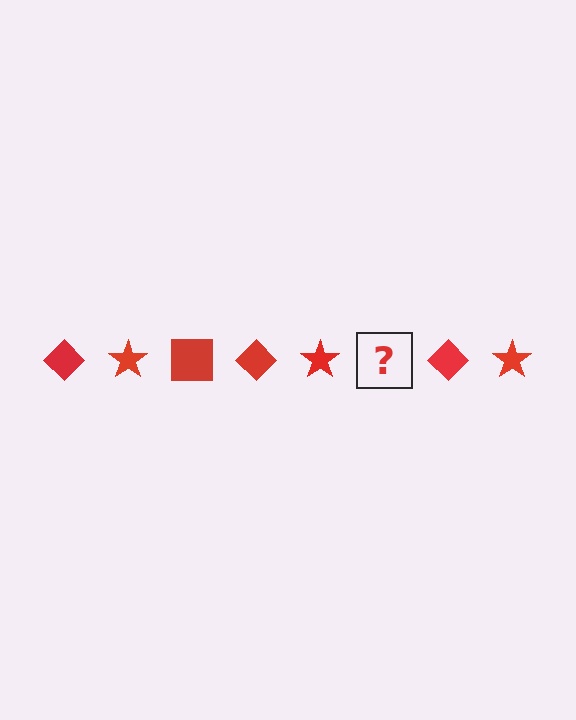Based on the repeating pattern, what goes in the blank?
The blank should be a red square.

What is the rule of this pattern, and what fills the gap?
The rule is that the pattern cycles through diamond, star, square shapes in red. The gap should be filled with a red square.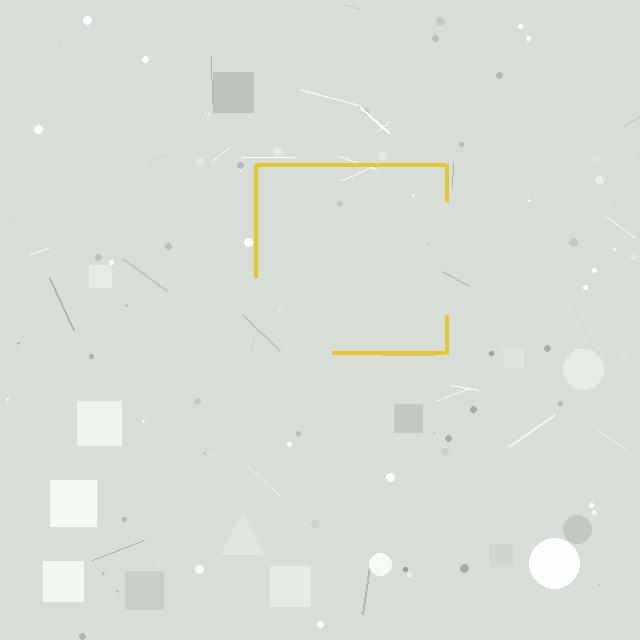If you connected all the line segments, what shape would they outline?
They would outline a square.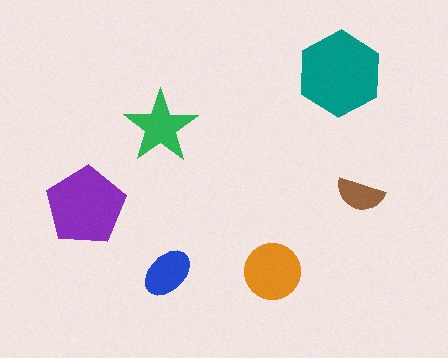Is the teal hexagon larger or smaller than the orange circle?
Larger.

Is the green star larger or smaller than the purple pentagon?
Smaller.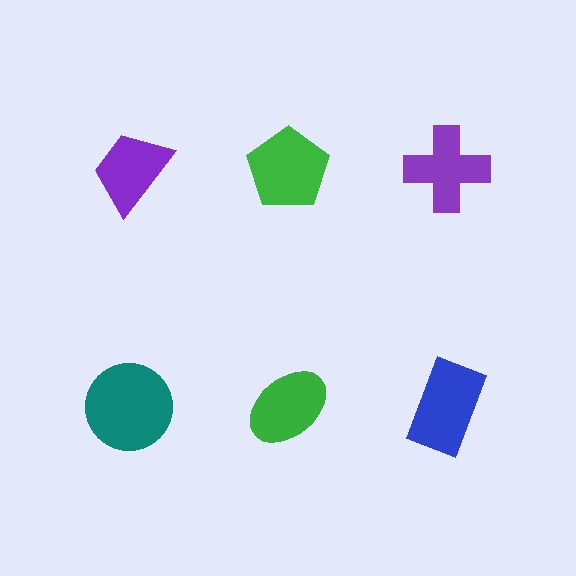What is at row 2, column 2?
A green ellipse.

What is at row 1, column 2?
A green pentagon.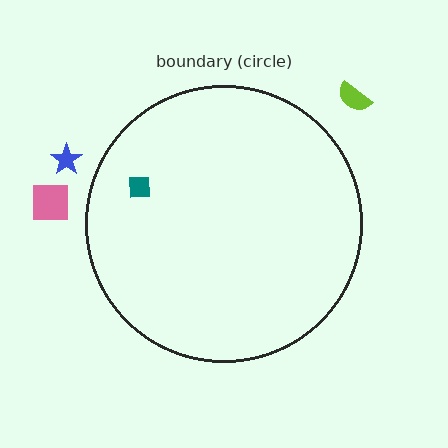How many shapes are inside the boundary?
1 inside, 3 outside.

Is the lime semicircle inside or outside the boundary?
Outside.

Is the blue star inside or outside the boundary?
Outside.